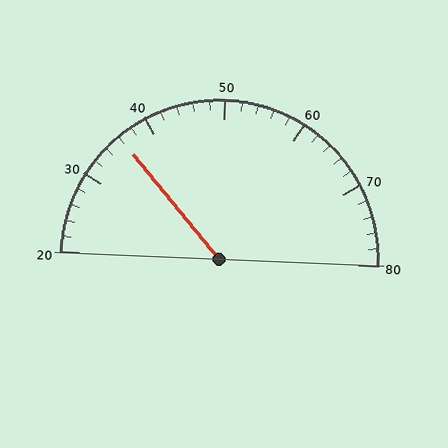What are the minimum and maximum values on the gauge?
The gauge ranges from 20 to 80.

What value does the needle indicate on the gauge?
The needle indicates approximately 36.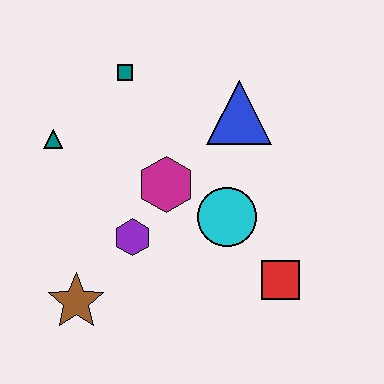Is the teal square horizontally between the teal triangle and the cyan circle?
Yes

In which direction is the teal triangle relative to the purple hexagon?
The teal triangle is above the purple hexagon.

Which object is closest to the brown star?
The purple hexagon is closest to the brown star.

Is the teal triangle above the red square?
Yes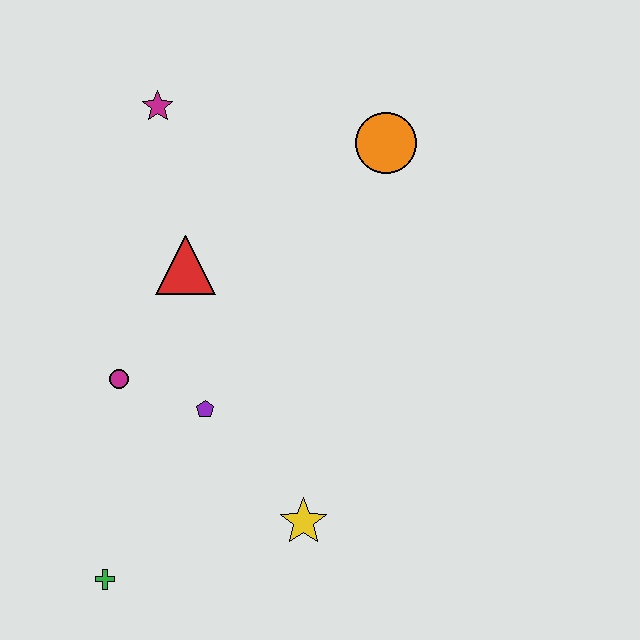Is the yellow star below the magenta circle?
Yes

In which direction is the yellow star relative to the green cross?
The yellow star is to the right of the green cross.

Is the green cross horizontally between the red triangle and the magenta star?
No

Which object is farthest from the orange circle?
The green cross is farthest from the orange circle.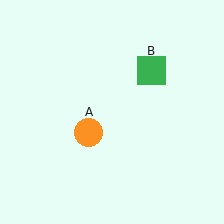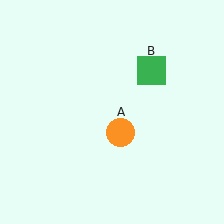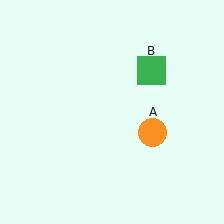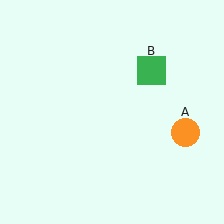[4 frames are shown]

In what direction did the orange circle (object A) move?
The orange circle (object A) moved right.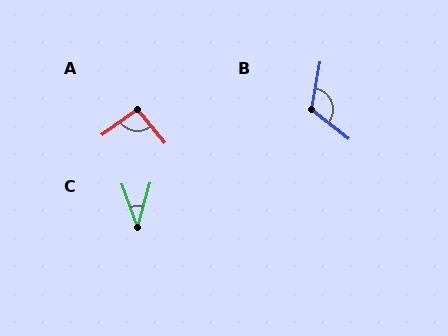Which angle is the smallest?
C, at approximately 35 degrees.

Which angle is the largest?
B, at approximately 119 degrees.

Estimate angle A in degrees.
Approximately 94 degrees.